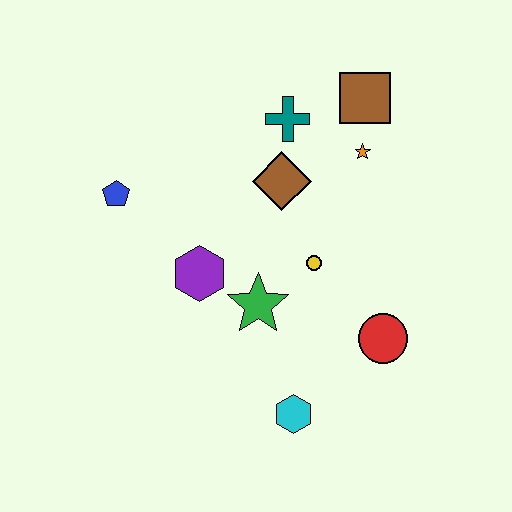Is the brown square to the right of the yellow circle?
Yes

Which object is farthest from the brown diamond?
The cyan hexagon is farthest from the brown diamond.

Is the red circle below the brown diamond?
Yes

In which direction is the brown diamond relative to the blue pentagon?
The brown diamond is to the right of the blue pentagon.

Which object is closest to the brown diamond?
The teal cross is closest to the brown diamond.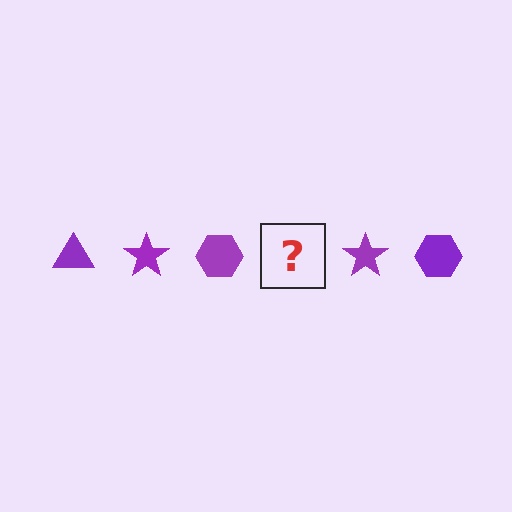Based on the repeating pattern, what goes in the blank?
The blank should be a purple triangle.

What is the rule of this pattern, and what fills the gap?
The rule is that the pattern cycles through triangle, star, hexagon shapes in purple. The gap should be filled with a purple triangle.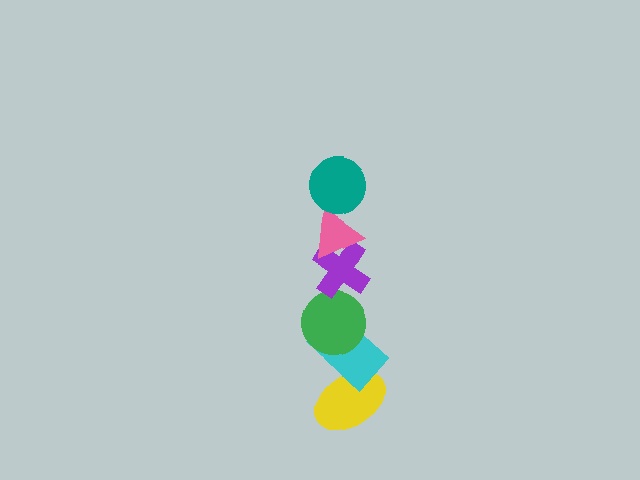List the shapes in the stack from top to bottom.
From top to bottom: the teal circle, the pink triangle, the purple cross, the green circle, the cyan rectangle, the yellow ellipse.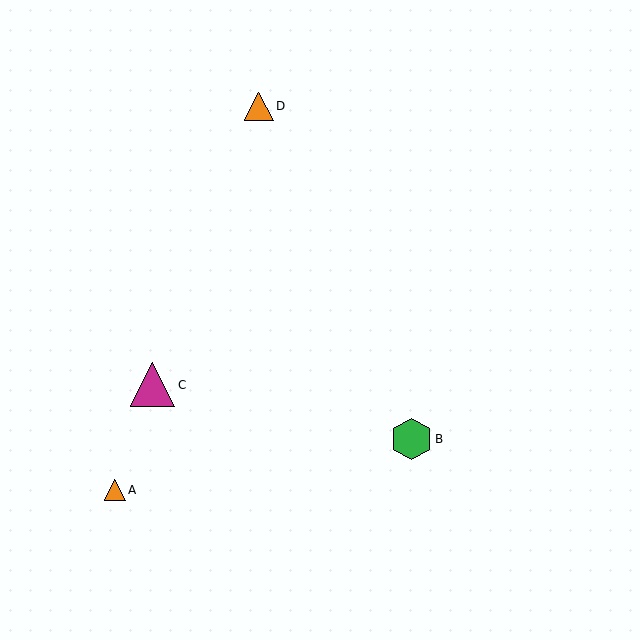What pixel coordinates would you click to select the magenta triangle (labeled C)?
Click at (153, 385) to select the magenta triangle C.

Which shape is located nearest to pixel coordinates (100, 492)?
The orange triangle (labeled A) at (115, 490) is nearest to that location.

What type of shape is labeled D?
Shape D is an orange triangle.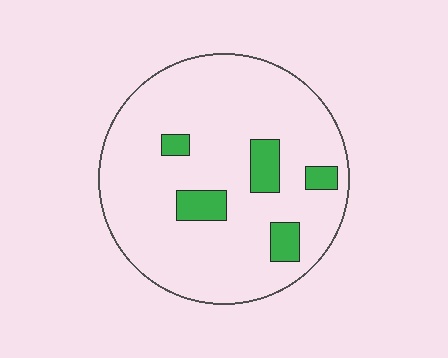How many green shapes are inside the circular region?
5.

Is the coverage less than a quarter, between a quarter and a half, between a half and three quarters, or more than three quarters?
Less than a quarter.